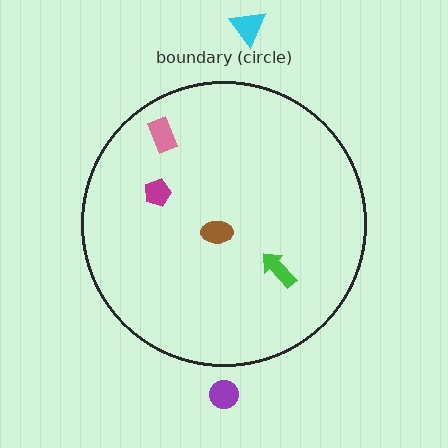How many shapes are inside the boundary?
4 inside, 2 outside.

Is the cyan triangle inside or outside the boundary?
Outside.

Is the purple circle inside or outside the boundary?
Outside.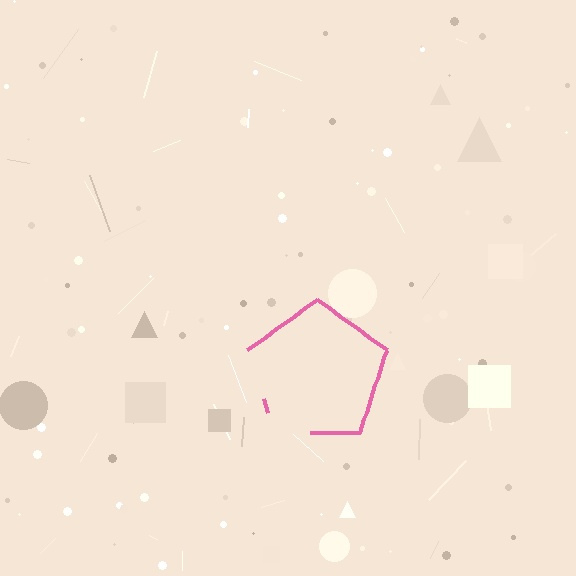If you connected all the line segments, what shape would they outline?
They would outline a pentagon.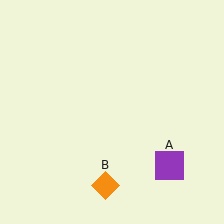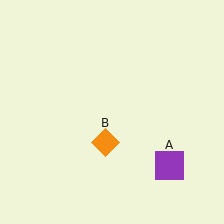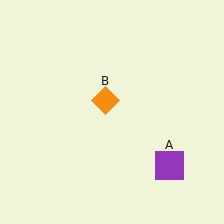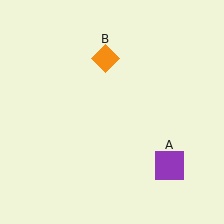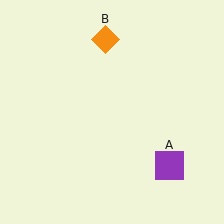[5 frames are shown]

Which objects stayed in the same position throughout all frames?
Purple square (object A) remained stationary.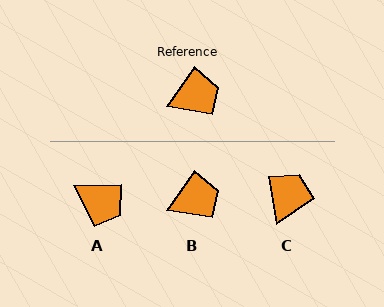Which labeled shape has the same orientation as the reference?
B.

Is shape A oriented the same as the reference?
No, it is off by about 53 degrees.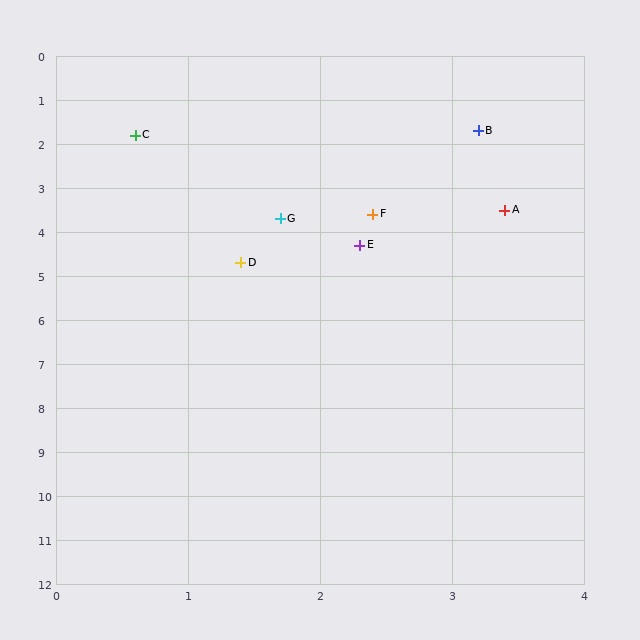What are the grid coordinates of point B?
Point B is at approximately (3.2, 1.7).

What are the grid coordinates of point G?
Point G is at approximately (1.7, 3.7).